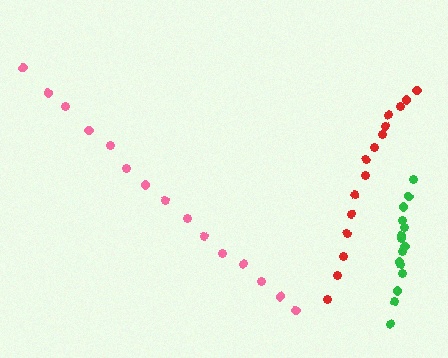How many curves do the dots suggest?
There are 3 distinct paths.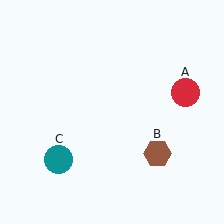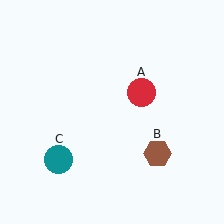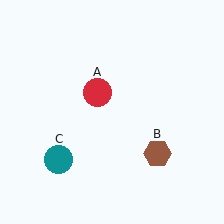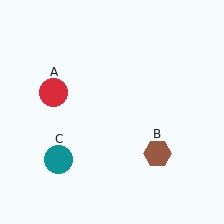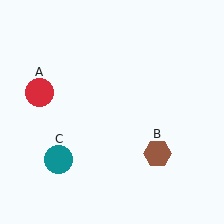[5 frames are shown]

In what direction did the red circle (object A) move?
The red circle (object A) moved left.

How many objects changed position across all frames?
1 object changed position: red circle (object A).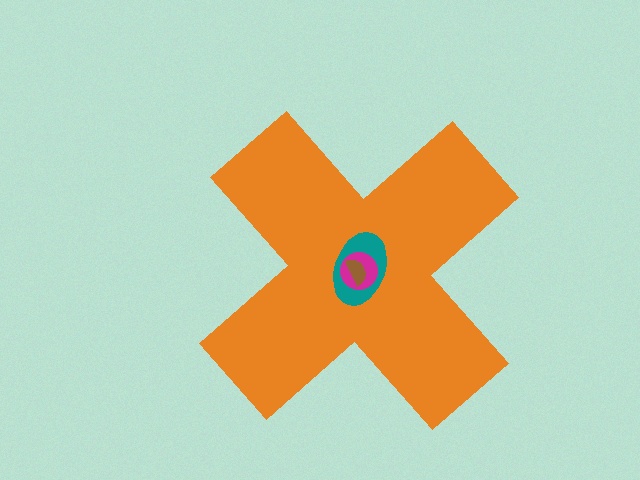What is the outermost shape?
The orange cross.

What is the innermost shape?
The brown semicircle.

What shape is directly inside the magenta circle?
The brown semicircle.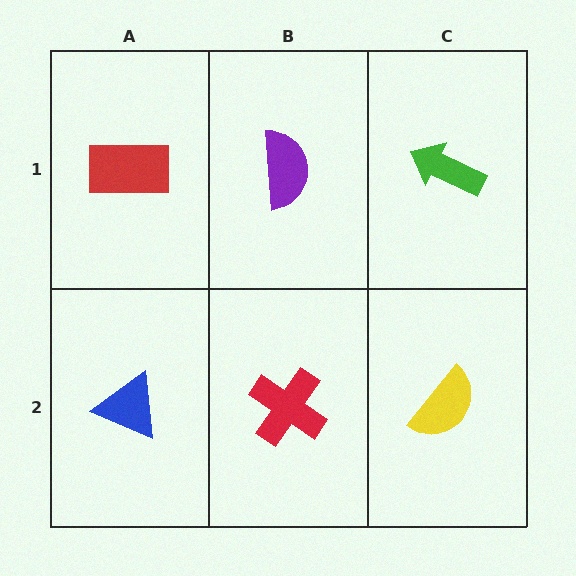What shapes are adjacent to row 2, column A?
A red rectangle (row 1, column A), a red cross (row 2, column B).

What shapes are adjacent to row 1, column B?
A red cross (row 2, column B), a red rectangle (row 1, column A), a green arrow (row 1, column C).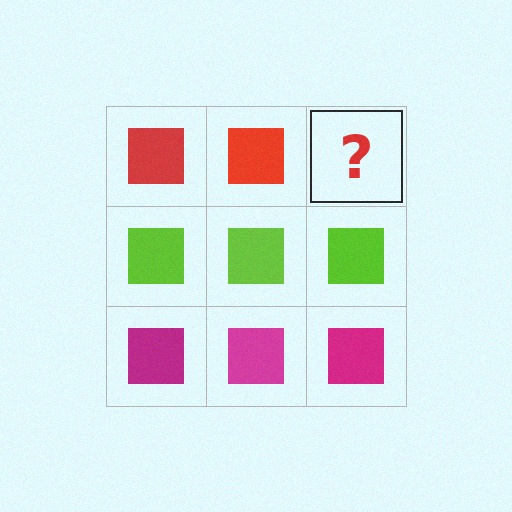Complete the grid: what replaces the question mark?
The question mark should be replaced with a red square.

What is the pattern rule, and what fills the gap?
The rule is that each row has a consistent color. The gap should be filled with a red square.